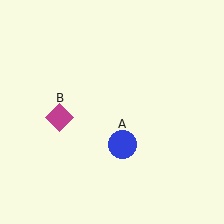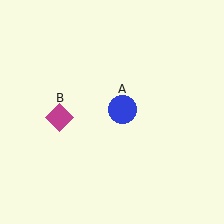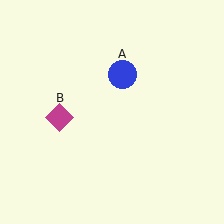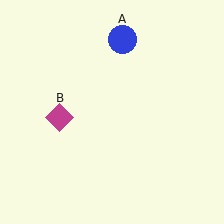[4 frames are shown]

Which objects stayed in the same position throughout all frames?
Magenta diamond (object B) remained stationary.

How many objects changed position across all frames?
1 object changed position: blue circle (object A).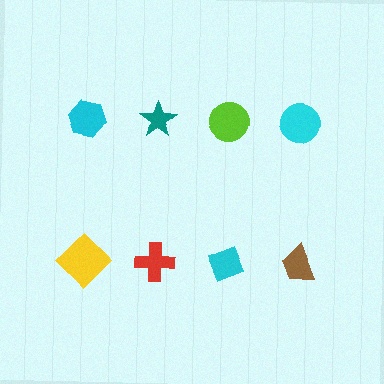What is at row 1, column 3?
A lime circle.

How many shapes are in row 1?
4 shapes.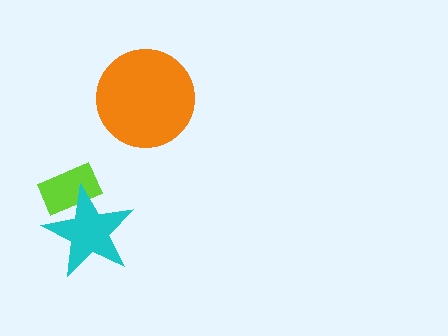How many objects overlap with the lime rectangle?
1 object overlaps with the lime rectangle.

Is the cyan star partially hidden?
No, no other shape covers it.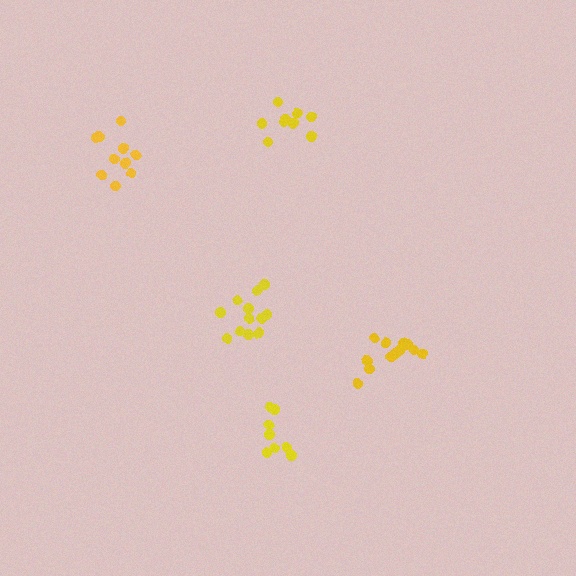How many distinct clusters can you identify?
There are 5 distinct clusters.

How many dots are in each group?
Group 1: 10 dots, Group 2: 8 dots, Group 3: 9 dots, Group 4: 12 dots, Group 5: 13 dots (52 total).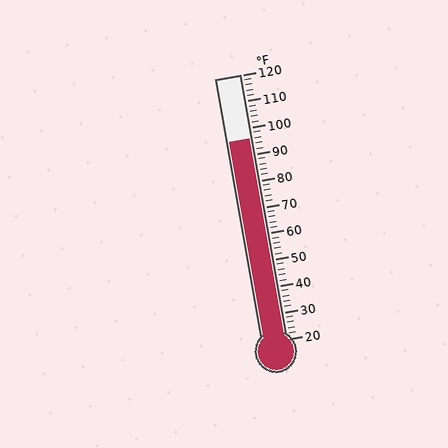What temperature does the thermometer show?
The thermometer shows approximately 96°F.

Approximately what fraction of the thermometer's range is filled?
The thermometer is filled to approximately 75% of its range.